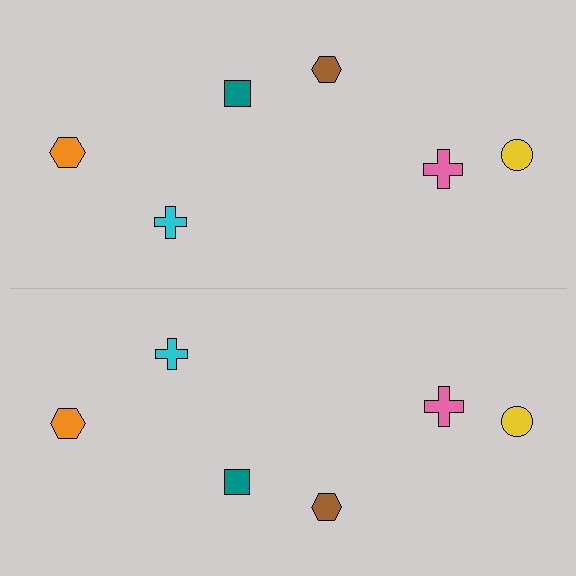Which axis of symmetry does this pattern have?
The pattern has a horizontal axis of symmetry running through the center of the image.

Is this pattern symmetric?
Yes, this pattern has bilateral (reflection) symmetry.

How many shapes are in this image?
There are 12 shapes in this image.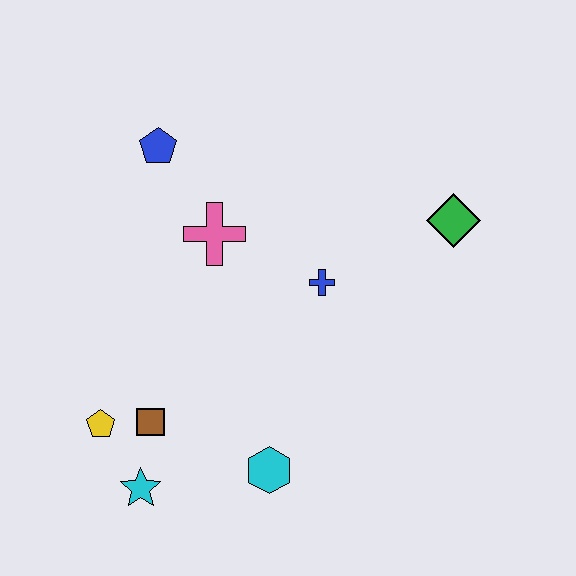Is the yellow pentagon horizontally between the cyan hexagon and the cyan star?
No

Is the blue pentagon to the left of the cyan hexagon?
Yes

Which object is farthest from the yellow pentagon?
The green diamond is farthest from the yellow pentagon.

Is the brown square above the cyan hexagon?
Yes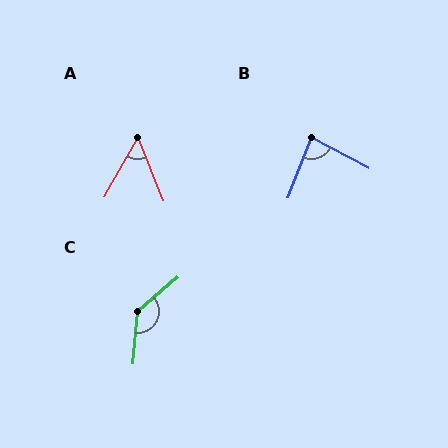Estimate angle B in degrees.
Approximately 83 degrees.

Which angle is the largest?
C, at approximately 135 degrees.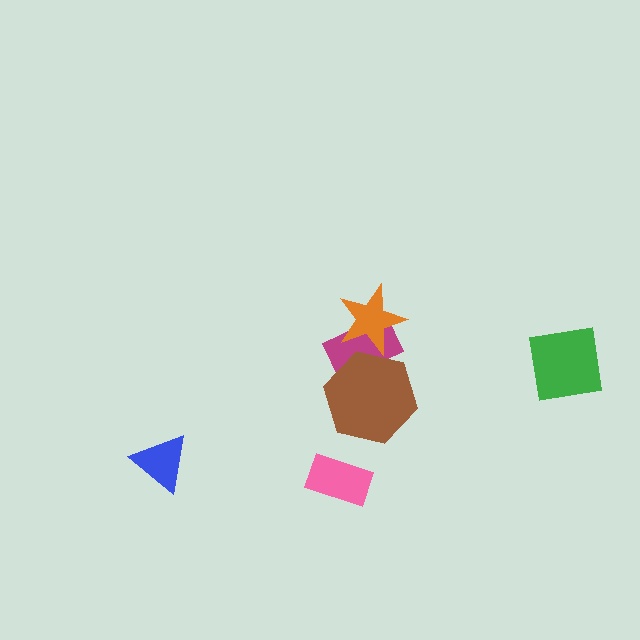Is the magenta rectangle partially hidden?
Yes, it is partially covered by another shape.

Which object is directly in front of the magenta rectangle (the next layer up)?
The brown hexagon is directly in front of the magenta rectangle.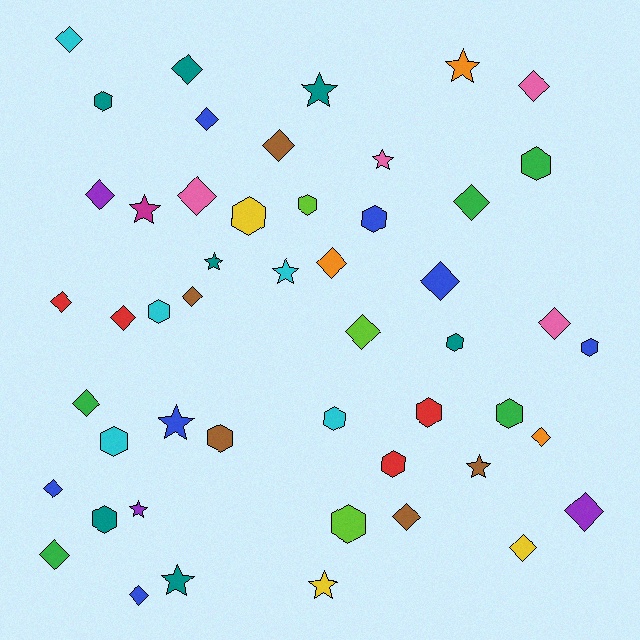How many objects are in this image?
There are 50 objects.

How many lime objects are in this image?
There are 3 lime objects.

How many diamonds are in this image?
There are 23 diamonds.